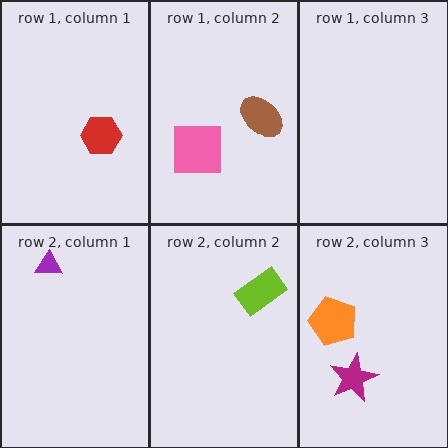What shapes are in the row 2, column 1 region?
The purple triangle.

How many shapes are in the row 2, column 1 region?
1.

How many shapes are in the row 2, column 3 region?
2.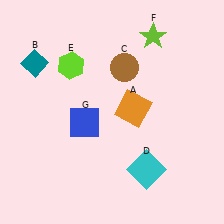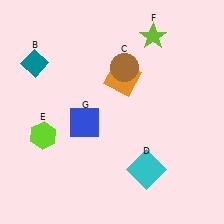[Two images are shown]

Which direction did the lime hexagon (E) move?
The lime hexagon (E) moved down.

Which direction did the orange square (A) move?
The orange square (A) moved up.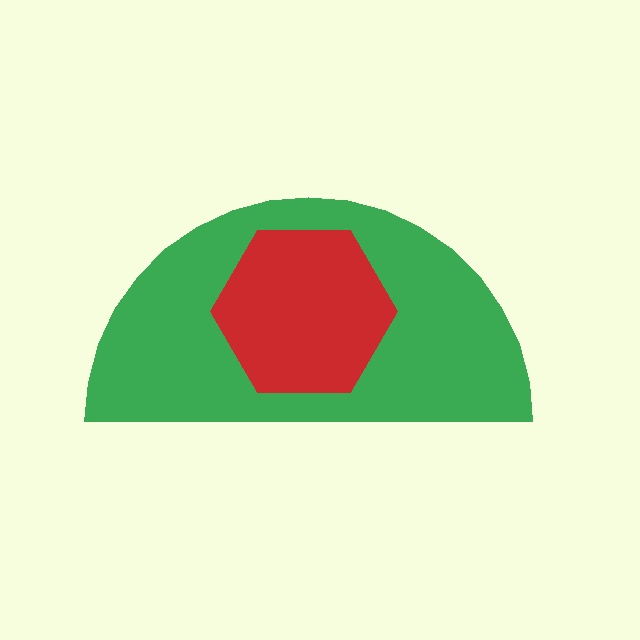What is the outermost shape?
The green semicircle.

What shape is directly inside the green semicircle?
The red hexagon.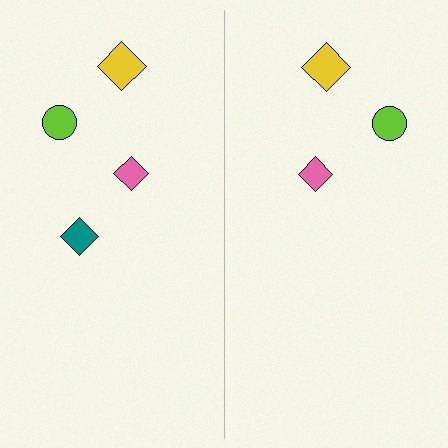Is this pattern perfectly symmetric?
No, the pattern is not perfectly symmetric. A teal diamond is missing from the right side.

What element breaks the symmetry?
A teal diamond is missing from the right side.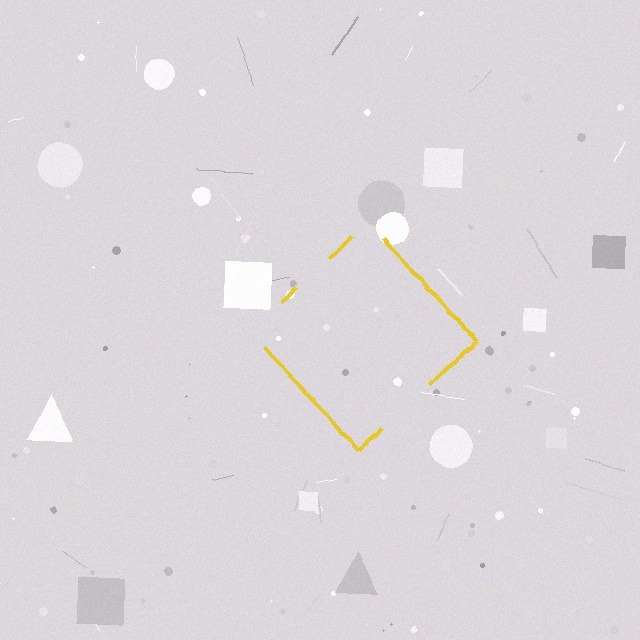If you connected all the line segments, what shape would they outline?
They would outline a diamond.